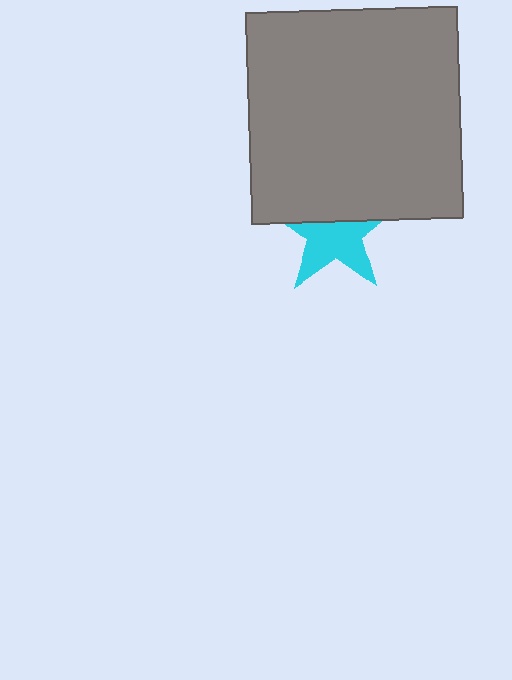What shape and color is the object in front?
The object in front is a gray square.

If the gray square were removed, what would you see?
You would see the complete cyan star.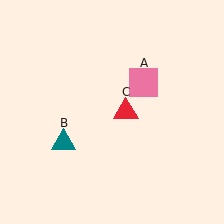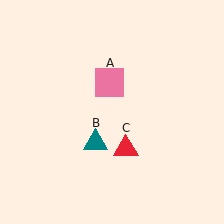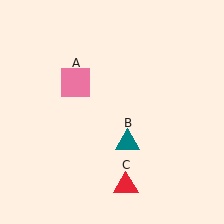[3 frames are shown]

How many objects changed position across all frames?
3 objects changed position: pink square (object A), teal triangle (object B), red triangle (object C).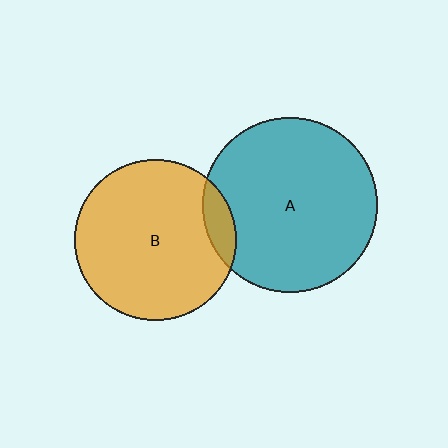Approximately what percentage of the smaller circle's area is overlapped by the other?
Approximately 10%.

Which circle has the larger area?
Circle A (teal).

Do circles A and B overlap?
Yes.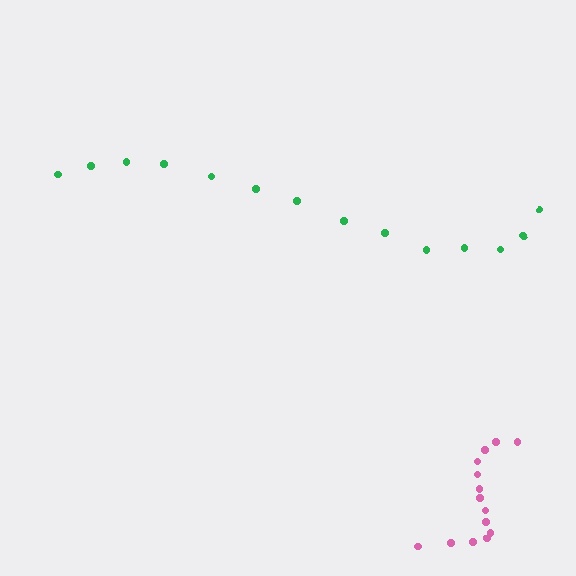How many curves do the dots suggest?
There are 2 distinct paths.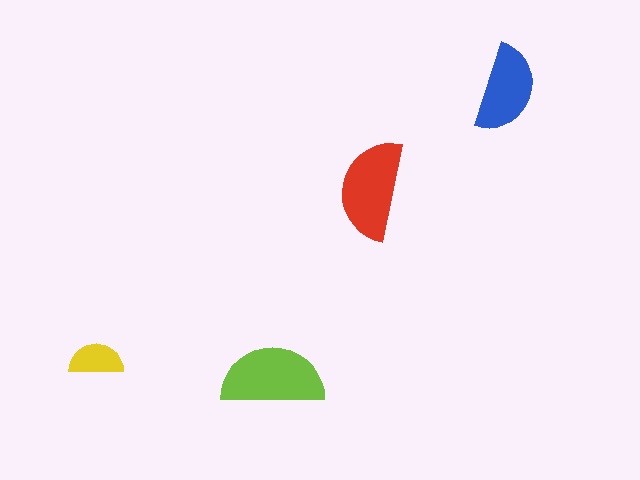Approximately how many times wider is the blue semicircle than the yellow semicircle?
About 1.5 times wider.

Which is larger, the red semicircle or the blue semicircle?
The red one.